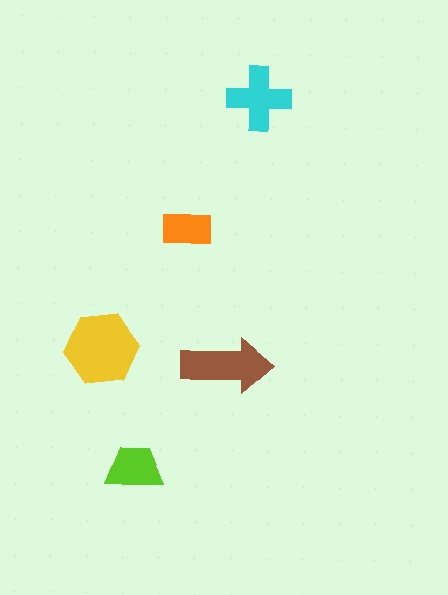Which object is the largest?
The yellow hexagon.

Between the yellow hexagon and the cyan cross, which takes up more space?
The yellow hexagon.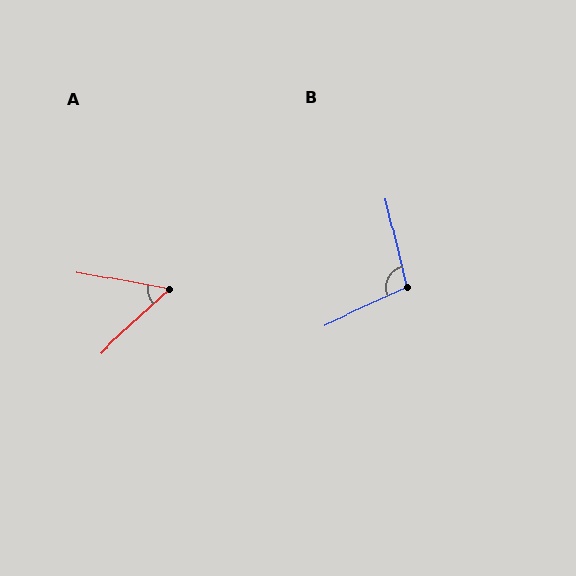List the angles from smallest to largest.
A (53°), B (101°).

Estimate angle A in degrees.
Approximately 53 degrees.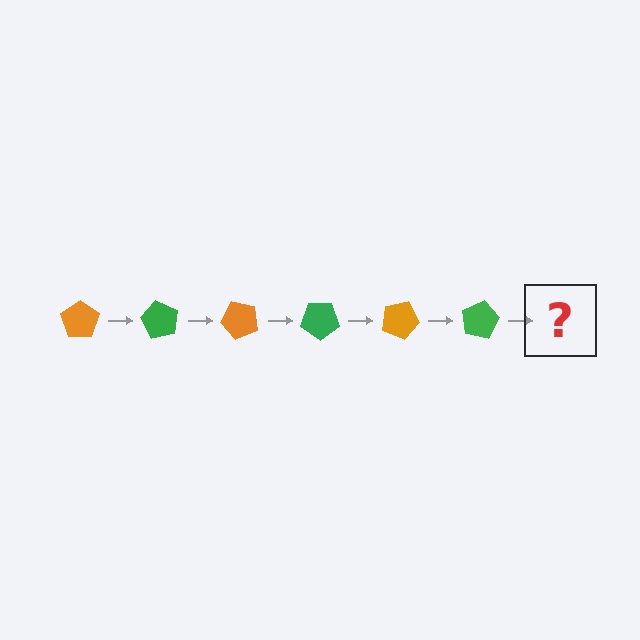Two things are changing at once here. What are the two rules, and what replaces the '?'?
The two rules are that it rotates 60 degrees each step and the color cycles through orange and green. The '?' should be an orange pentagon, rotated 360 degrees from the start.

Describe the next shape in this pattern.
It should be an orange pentagon, rotated 360 degrees from the start.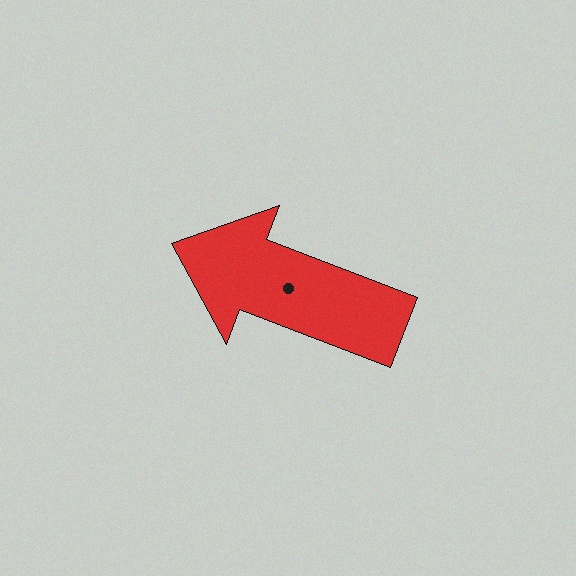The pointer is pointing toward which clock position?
Roughly 10 o'clock.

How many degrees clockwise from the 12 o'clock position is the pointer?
Approximately 291 degrees.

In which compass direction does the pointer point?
West.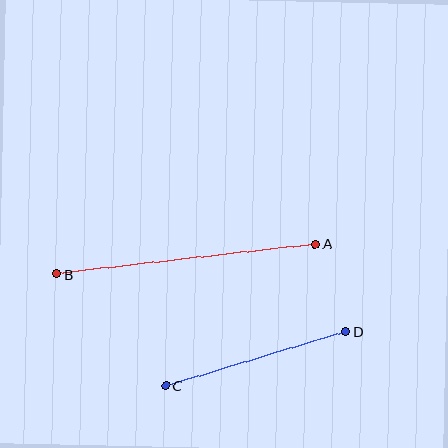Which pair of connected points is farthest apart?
Points A and B are farthest apart.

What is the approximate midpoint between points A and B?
The midpoint is at approximately (186, 259) pixels.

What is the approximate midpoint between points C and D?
The midpoint is at approximately (256, 358) pixels.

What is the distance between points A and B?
The distance is approximately 260 pixels.